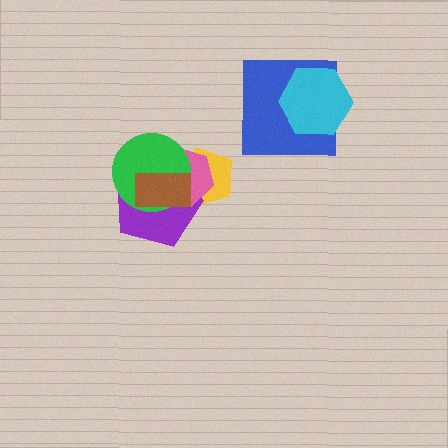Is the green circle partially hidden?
Yes, it is partially covered by another shape.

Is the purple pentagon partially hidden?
Yes, it is partially covered by another shape.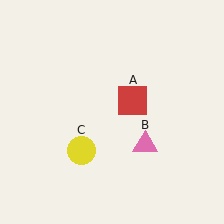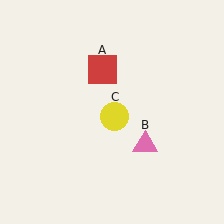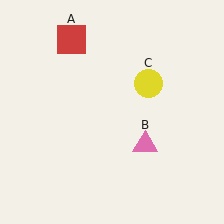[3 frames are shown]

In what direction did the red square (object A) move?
The red square (object A) moved up and to the left.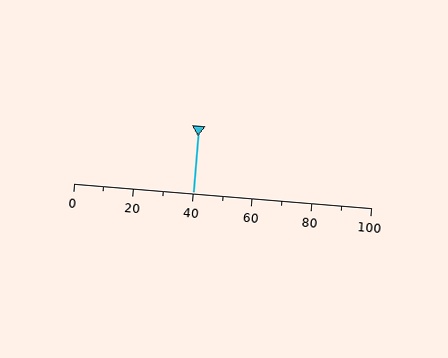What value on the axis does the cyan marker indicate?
The marker indicates approximately 40.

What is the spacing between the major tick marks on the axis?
The major ticks are spaced 20 apart.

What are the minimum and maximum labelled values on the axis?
The axis runs from 0 to 100.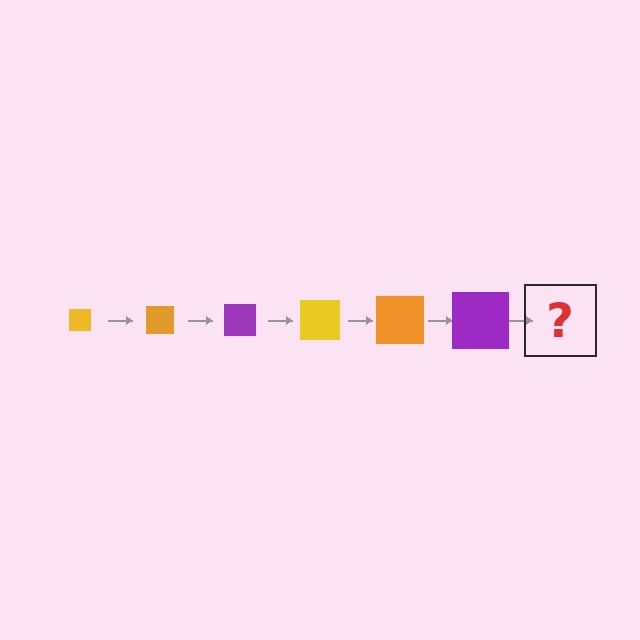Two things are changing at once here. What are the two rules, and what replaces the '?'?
The two rules are that the square grows larger each step and the color cycles through yellow, orange, and purple. The '?' should be a yellow square, larger than the previous one.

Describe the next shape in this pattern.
It should be a yellow square, larger than the previous one.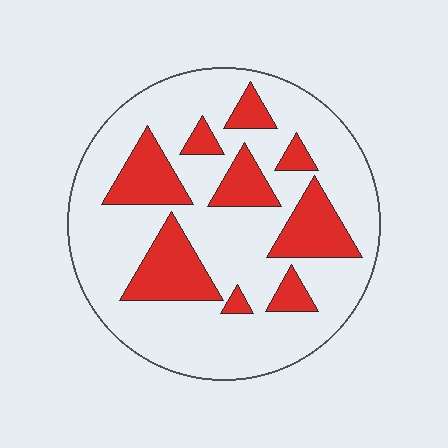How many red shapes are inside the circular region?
9.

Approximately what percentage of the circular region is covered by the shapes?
Approximately 25%.